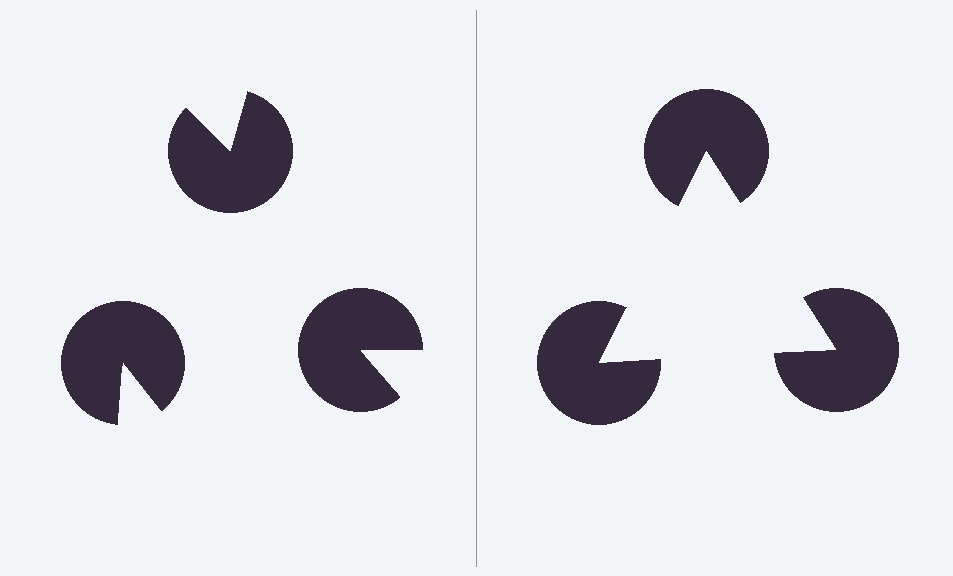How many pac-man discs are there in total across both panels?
6 — 3 on each side.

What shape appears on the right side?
An illusory triangle.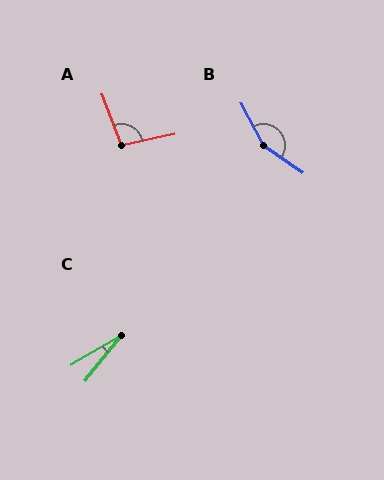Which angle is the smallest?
C, at approximately 21 degrees.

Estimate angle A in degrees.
Approximately 99 degrees.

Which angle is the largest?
B, at approximately 152 degrees.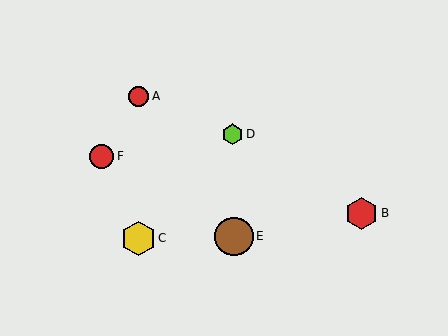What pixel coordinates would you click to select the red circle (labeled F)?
Click at (102, 156) to select the red circle F.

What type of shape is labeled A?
Shape A is a red circle.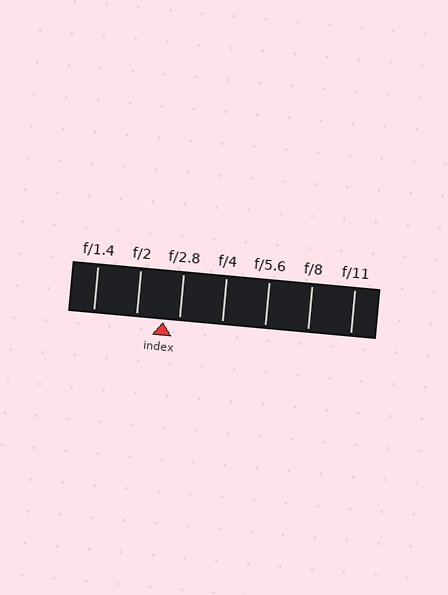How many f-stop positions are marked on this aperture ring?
There are 7 f-stop positions marked.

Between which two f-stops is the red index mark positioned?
The index mark is between f/2 and f/2.8.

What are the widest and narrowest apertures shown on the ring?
The widest aperture shown is f/1.4 and the narrowest is f/11.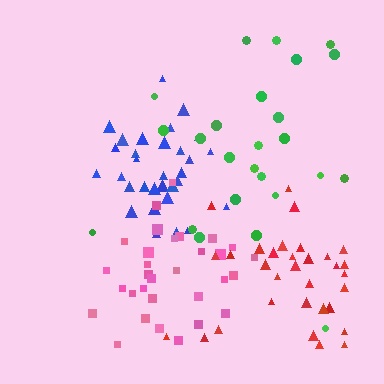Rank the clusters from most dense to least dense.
blue, red, pink, green.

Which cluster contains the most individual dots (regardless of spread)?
Red (32).